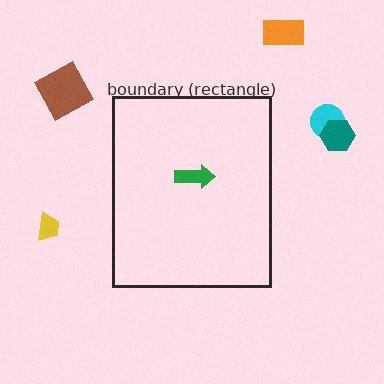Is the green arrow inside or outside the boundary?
Inside.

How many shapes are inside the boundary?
1 inside, 5 outside.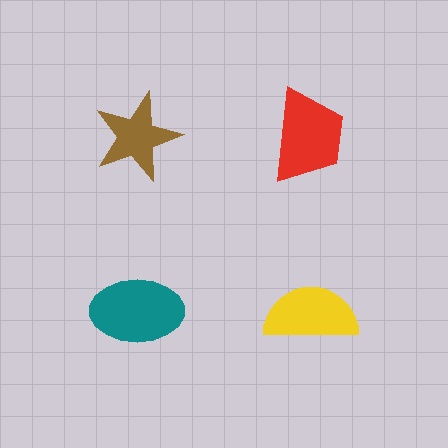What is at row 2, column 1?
A teal ellipse.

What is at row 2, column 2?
A yellow semicircle.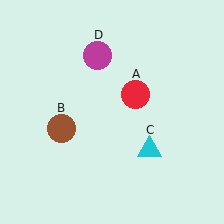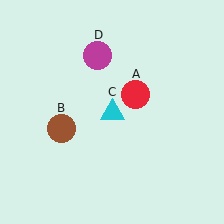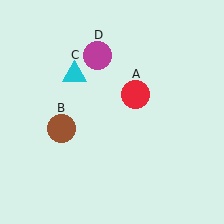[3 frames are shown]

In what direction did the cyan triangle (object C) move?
The cyan triangle (object C) moved up and to the left.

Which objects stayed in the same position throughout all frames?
Red circle (object A) and brown circle (object B) and magenta circle (object D) remained stationary.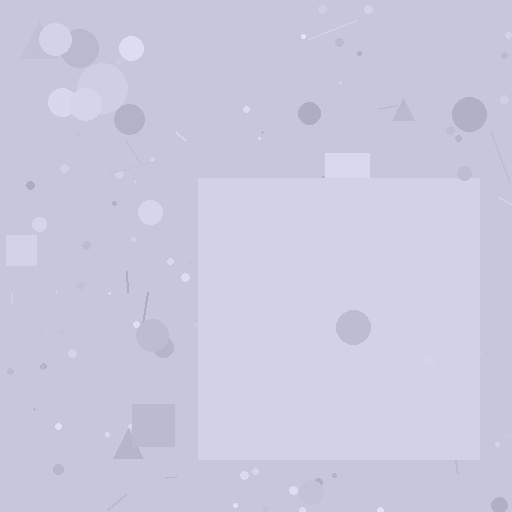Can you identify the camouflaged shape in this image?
The camouflaged shape is a square.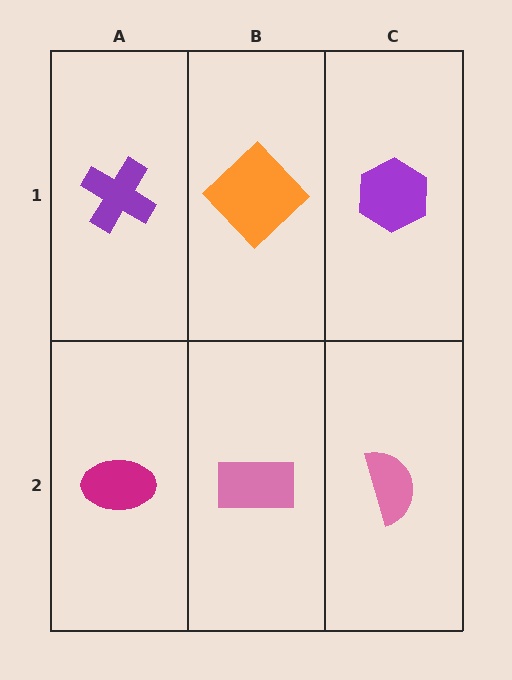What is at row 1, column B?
An orange diamond.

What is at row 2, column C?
A pink semicircle.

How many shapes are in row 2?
3 shapes.